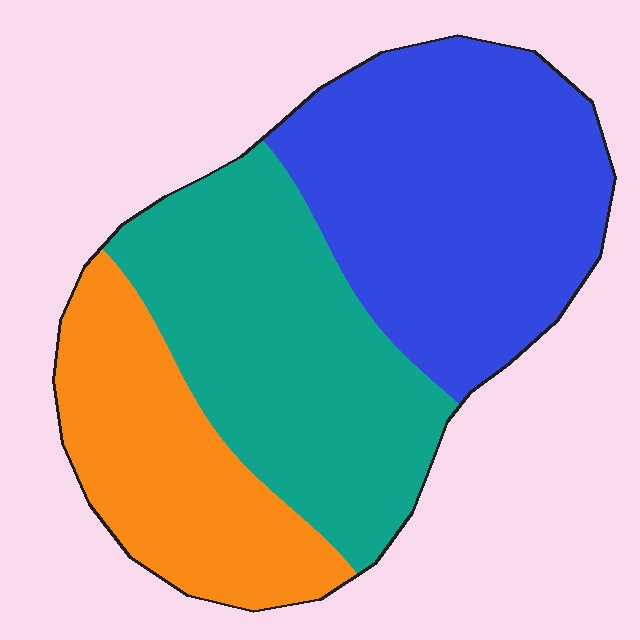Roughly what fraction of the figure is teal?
Teal takes up about three eighths (3/8) of the figure.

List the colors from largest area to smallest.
From largest to smallest: blue, teal, orange.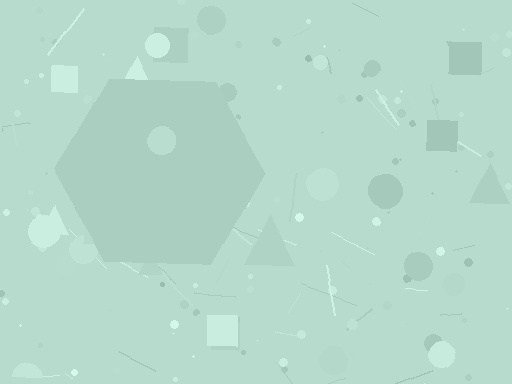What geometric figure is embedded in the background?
A hexagon is embedded in the background.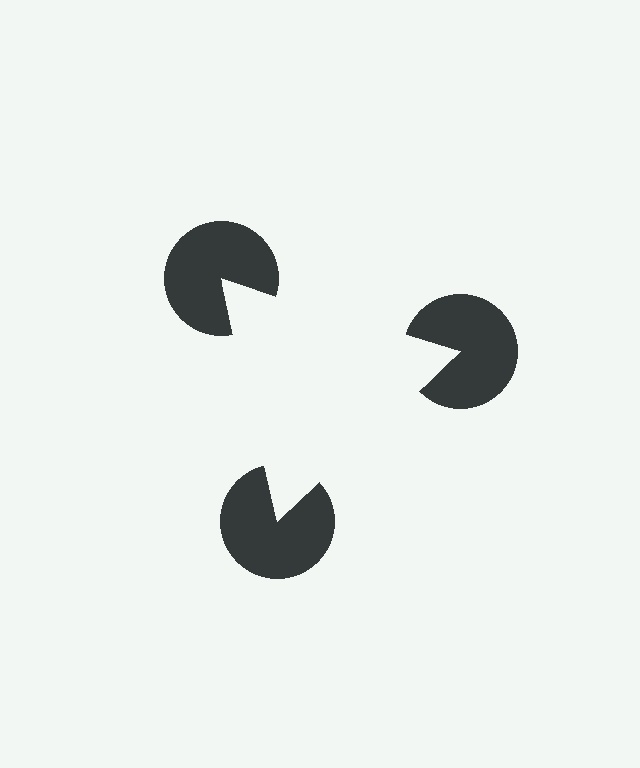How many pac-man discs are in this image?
There are 3 — one at each vertex of the illusory triangle.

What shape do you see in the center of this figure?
An illusory triangle — its edges are inferred from the aligned wedge cuts in the pac-man discs, not physically drawn.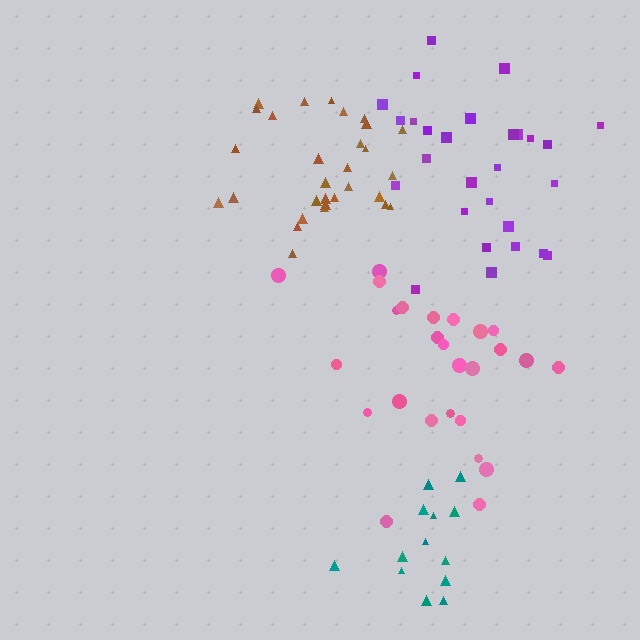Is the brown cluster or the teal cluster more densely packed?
Brown.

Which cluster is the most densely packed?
Brown.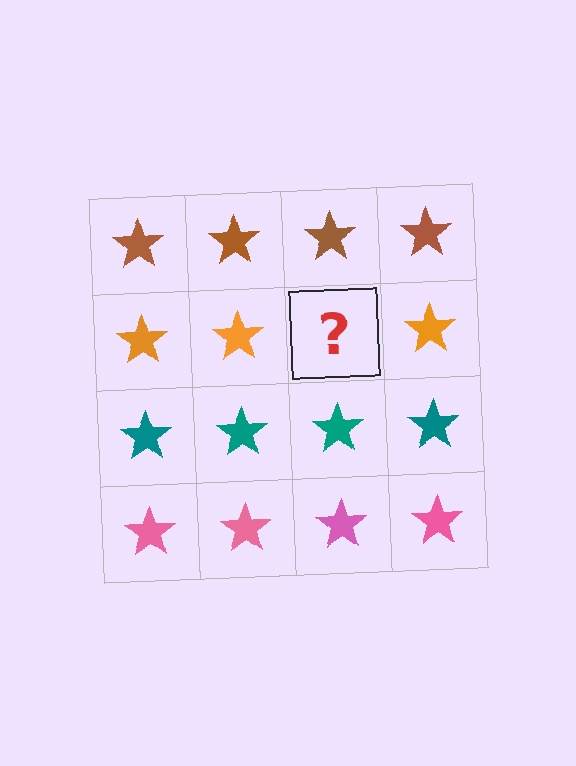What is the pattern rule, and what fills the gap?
The rule is that each row has a consistent color. The gap should be filled with an orange star.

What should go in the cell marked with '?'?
The missing cell should contain an orange star.